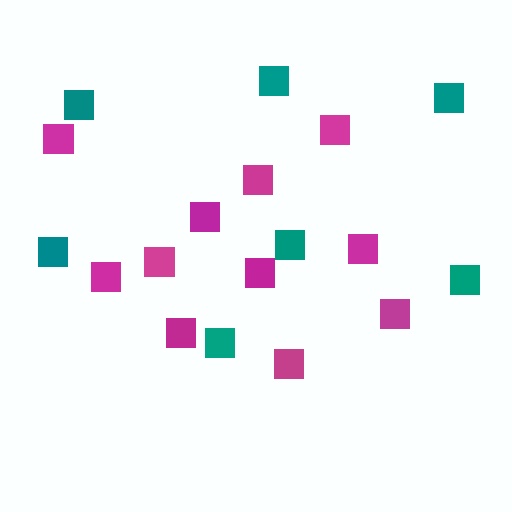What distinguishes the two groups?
There are 2 groups: one group of magenta squares (11) and one group of teal squares (7).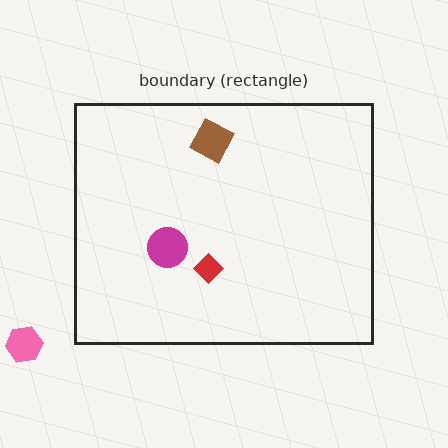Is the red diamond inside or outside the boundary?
Inside.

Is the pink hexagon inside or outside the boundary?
Outside.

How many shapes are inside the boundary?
3 inside, 1 outside.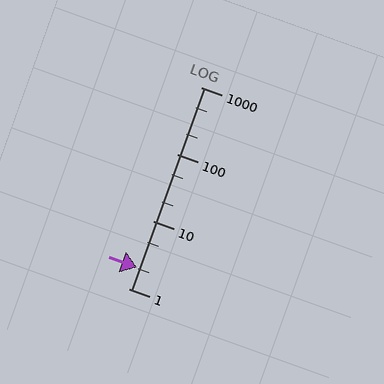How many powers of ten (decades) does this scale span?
The scale spans 3 decades, from 1 to 1000.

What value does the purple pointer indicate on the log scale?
The pointer indicates approximately 2.1.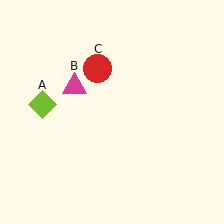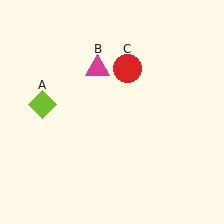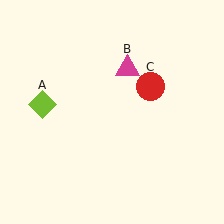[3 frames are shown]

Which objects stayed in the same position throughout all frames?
Lime diamond (object A) remained stationary.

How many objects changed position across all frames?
2 objects changed position: magenta triangle (object B), red circle (object C).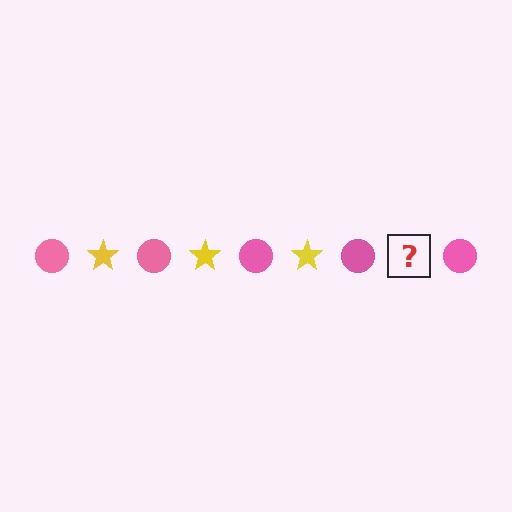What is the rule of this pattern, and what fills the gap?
The rule is that the pattern alternates between pink circle and yellow star. The gap should be filled with a yellow star.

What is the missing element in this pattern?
The missing element is a yellow star.